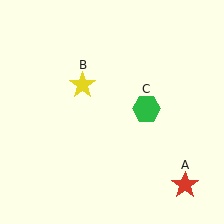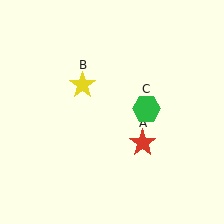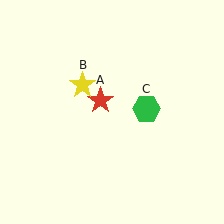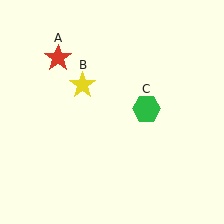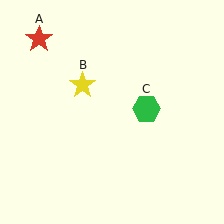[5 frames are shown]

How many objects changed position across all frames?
1 object changed position: red star (object A).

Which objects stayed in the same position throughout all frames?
Yellow star (object B) and green hexagon (object C) remained stationary.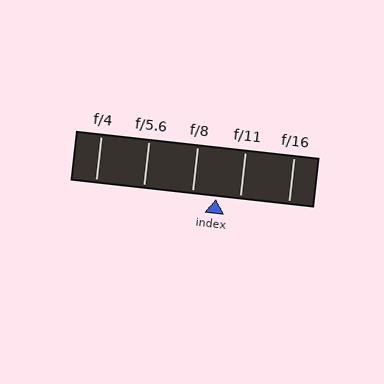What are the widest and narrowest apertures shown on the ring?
The widest aperture shown is f/4 and the narrowest is f/16.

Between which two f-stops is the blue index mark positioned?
The index mark is between f/8 and f/11.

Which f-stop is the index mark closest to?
The index mark is closest to f/11.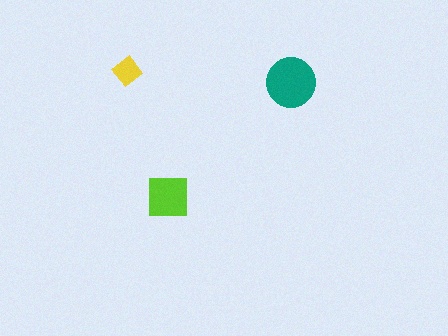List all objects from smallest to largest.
The yellow diamond, the lime square, the teal circle.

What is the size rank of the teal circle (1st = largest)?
1st.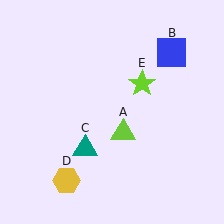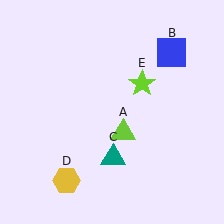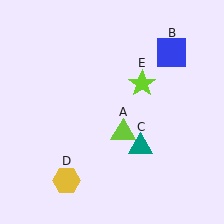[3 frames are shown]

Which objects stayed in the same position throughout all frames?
Lime triangle (object A) and blue square (object B) and yellow hexagon (object D) and lime star (object E) remained stationary.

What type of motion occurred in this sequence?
The teal triangle (object C) rotated counterclockwise around the center of the scene.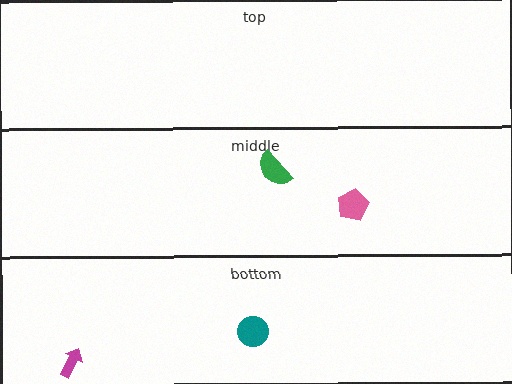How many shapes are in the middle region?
2.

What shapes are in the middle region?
The pink pentagon, the green semicircle.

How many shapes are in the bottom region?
2.